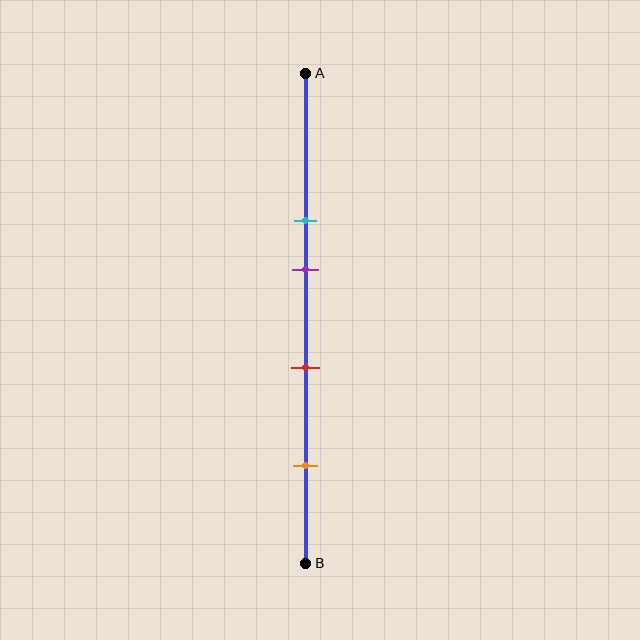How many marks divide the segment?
There are 4 marks dividing the segment.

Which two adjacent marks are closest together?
The cyan and purple marks are the closest adjacent pair.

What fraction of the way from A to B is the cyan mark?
The cyan mark is approximately 30% (0.3) of the way from A to B.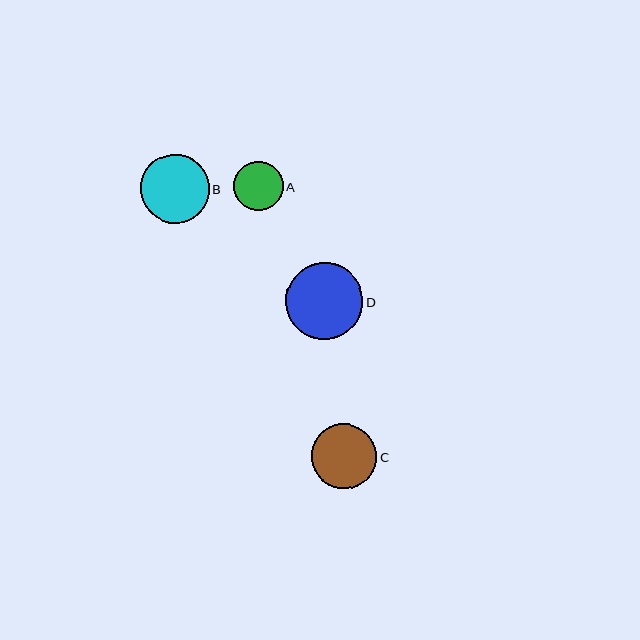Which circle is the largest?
Circle D is the largest with a size of approximately 77 pixels.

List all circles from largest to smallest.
From largest to smallest: D, B, C, A.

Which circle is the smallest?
Circle A is the smallest with a size of approximately 49 pixels.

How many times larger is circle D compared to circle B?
Circle D is approximately 1.1 times the size of circle B.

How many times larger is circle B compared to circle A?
Circle B is approximately 1.4 times the size of circle A.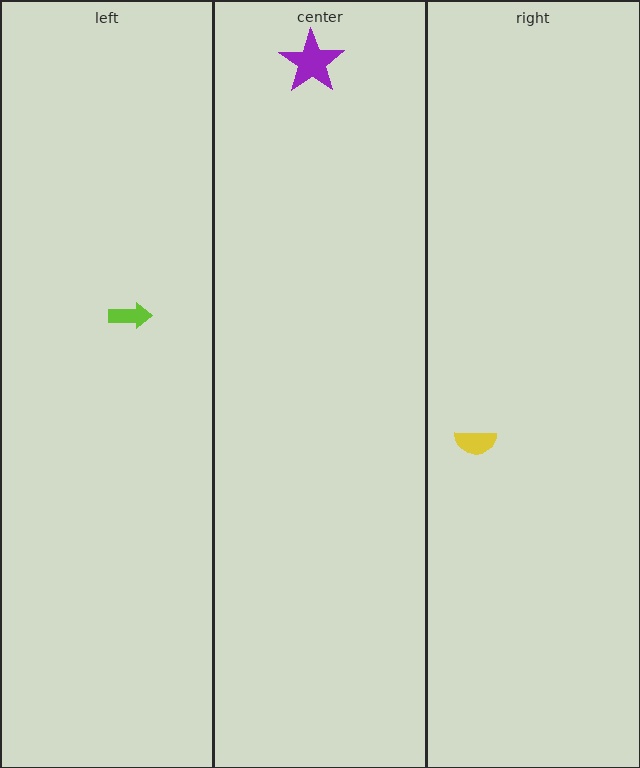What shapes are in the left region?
The lime arrow.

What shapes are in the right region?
The yellow semicircle.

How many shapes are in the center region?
1.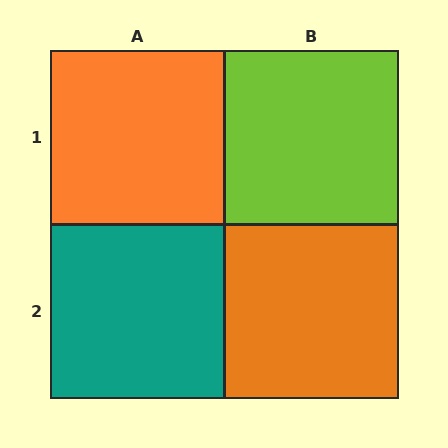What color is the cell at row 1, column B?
Lime.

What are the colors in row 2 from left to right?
Teal, orange.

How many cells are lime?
1 cell is lime.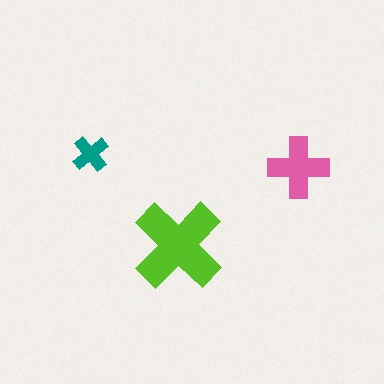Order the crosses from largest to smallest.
the lime one, the pink one, the teal one.